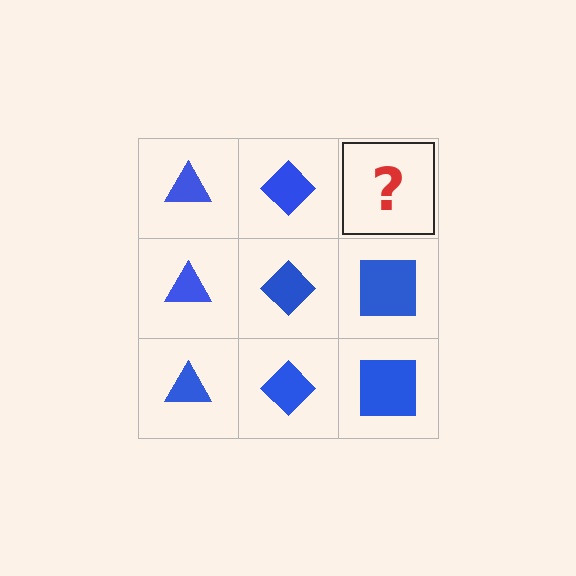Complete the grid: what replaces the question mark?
The question mark should be replaced with a blue square.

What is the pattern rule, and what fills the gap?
The rule is that each column has a consistent shape. The gap should be filled with a blue square.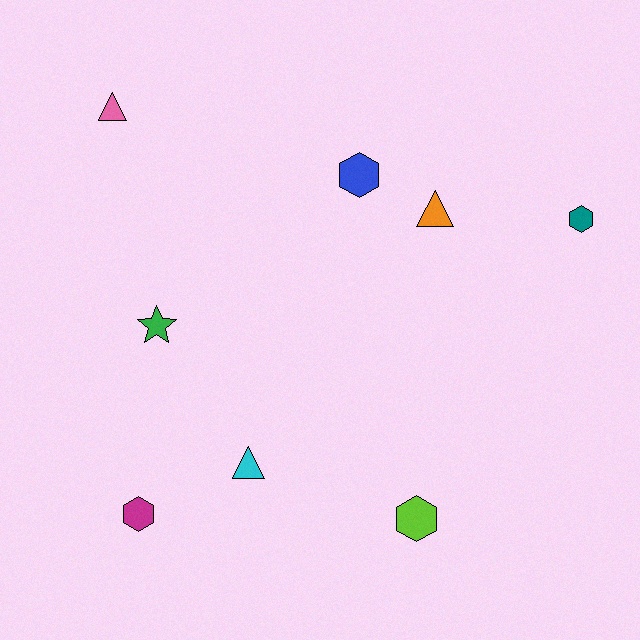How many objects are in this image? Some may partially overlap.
There are 8 objects.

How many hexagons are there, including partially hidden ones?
There are 4 hexagons.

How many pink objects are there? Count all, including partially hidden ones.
There is 1 pink object.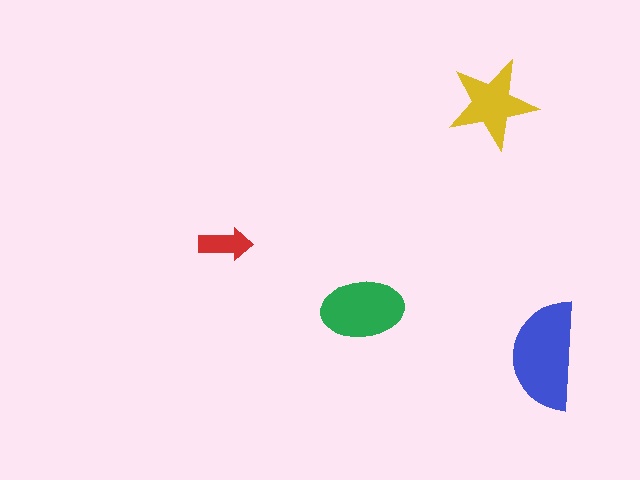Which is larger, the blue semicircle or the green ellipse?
The blue semicircle.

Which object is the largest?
The blue semicircle.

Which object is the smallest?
The red arrow.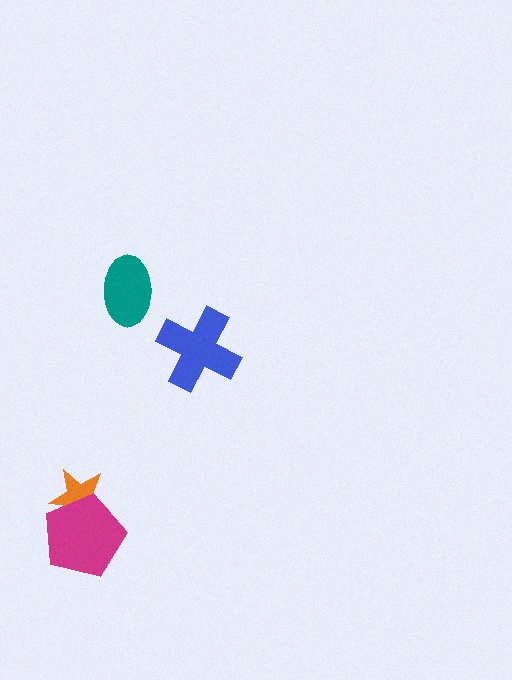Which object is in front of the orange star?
The magenta pentagon is in front of the orange star.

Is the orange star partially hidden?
Yes, it is partially covered by another shape.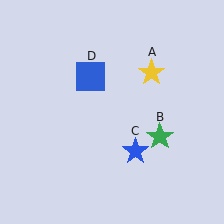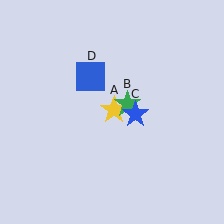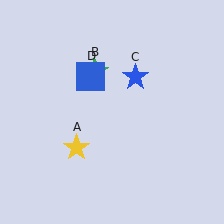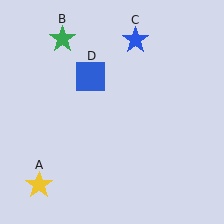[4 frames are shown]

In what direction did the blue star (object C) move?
The blue star (object C) moved up.